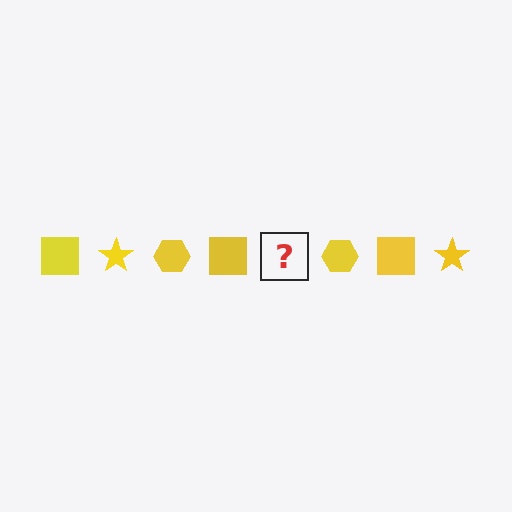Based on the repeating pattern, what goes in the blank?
The blank should be a yellow star.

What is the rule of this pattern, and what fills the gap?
The rule is that the pattern cycles through square, star, hexagon shapes in yellow. The gap should be filled with a yellow star.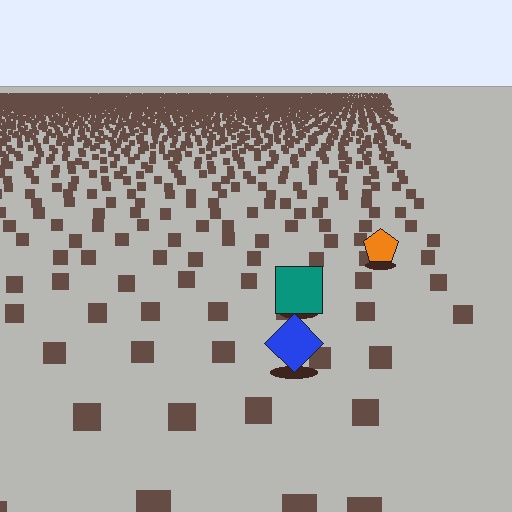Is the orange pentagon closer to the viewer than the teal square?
No. The teal square is closer — you can tell from the texture gradient: the ground texture is coarser near it.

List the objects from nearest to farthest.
From nearest to farthest: the blue diamond, the teal square, the orange pentagon.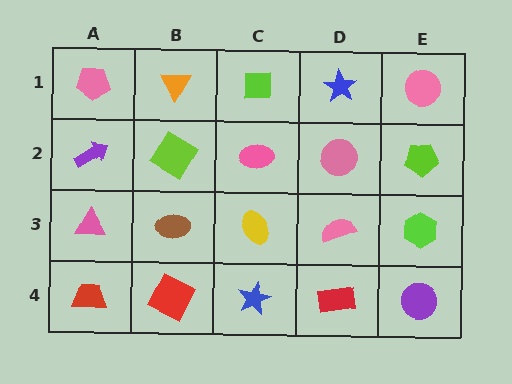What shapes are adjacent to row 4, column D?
A pink semicircle (row 3, column D), a blue star (row 4, column C), a purple circle (row 4, column E).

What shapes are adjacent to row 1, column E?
A lime pentagon (row 2, column E), a blue star (row 1, column D).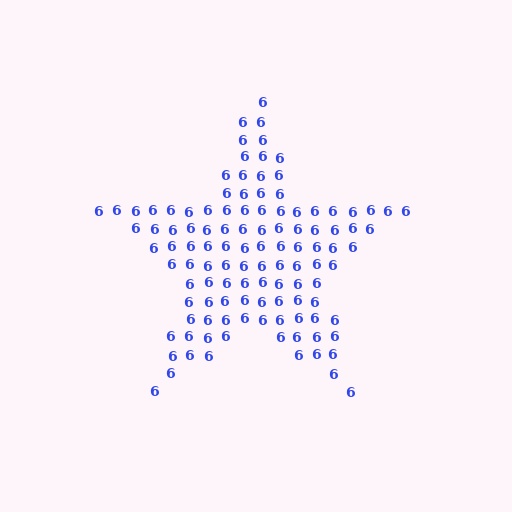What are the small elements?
The small elements are digit 6's.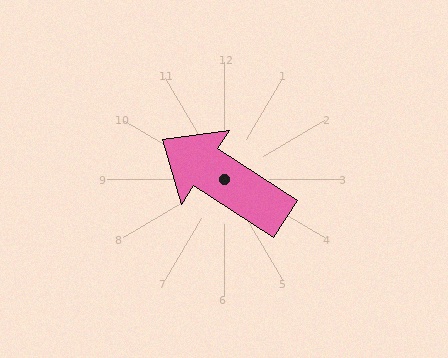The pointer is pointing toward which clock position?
Roughly 10 o'clock.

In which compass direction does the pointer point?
Northwest.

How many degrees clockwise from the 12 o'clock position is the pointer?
Approximately 303 degrees.